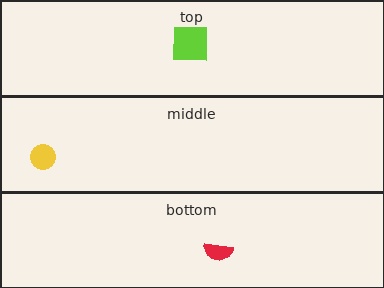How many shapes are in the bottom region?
1.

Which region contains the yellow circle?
The middle region.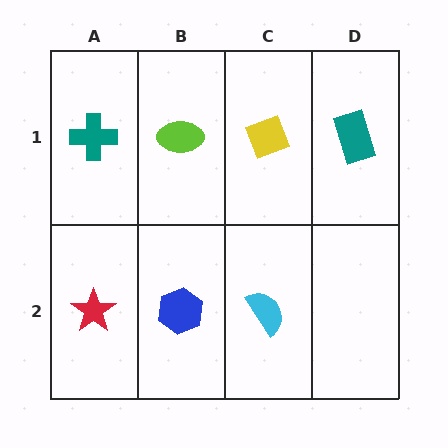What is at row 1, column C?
A yellow diamond.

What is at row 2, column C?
A cyan semicircle.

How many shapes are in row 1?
4 shapes.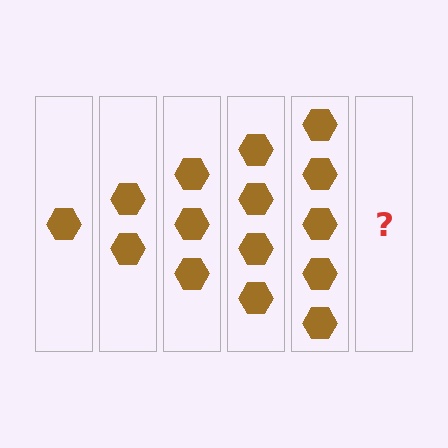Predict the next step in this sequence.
The next step is 6 hexagons.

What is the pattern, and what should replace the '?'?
The pattern is that each step adds one more hexagon. The '?' should be 6 hexagons.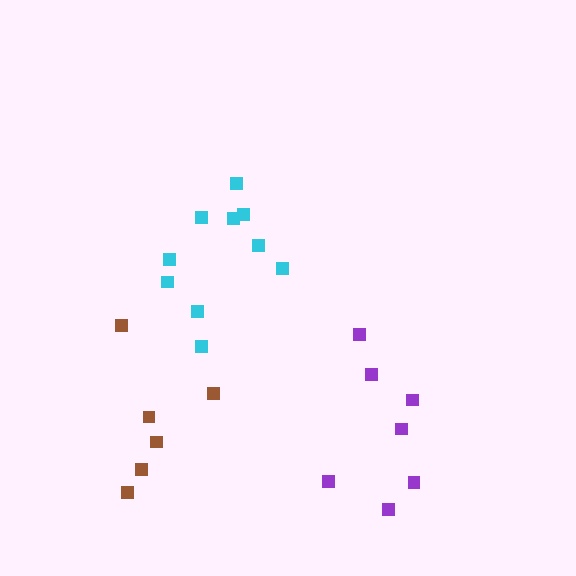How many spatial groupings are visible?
There are 3 spatial groupings.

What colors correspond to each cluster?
The clusters are colored: purple, brown, cyan.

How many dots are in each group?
Group 1: 7 dots, Group 2: 6 dots, Group 3: 10 dots (23 total).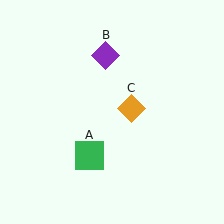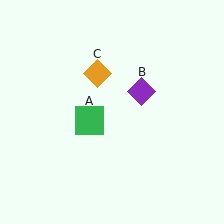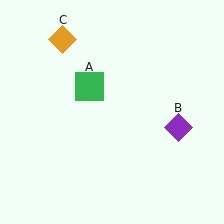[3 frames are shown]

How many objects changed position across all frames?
3 objects changed position: green square (object A), purple diamond (object B), orange diamond (object C).